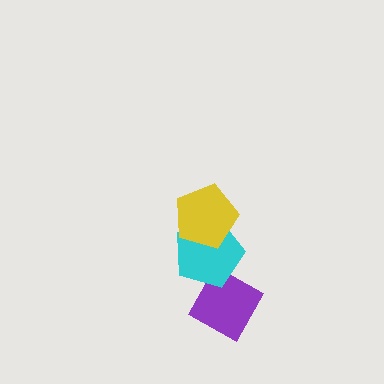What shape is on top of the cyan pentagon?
The yellow pentagon is on top of the cyan pentagon.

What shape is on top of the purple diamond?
The cyan pentagon is on top of the purple diamond.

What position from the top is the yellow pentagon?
The yellow pentagon is 1st from the top.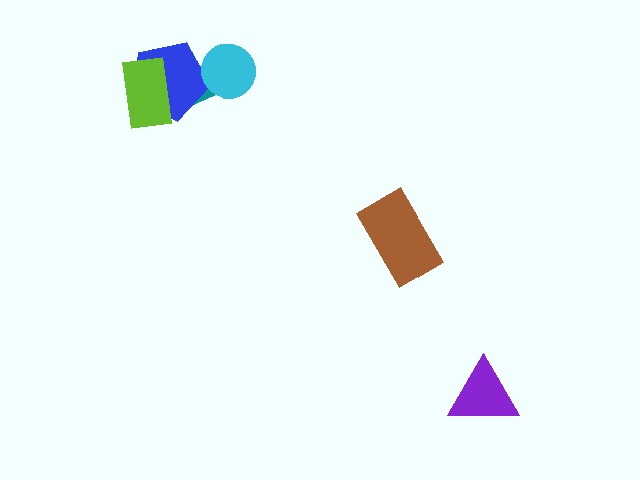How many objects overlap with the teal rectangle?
2 objects overlap with the teal rectangle.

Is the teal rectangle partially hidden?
Yes, it is partially covered by another shape.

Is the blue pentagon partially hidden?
Yes, it is partially covered by another shape.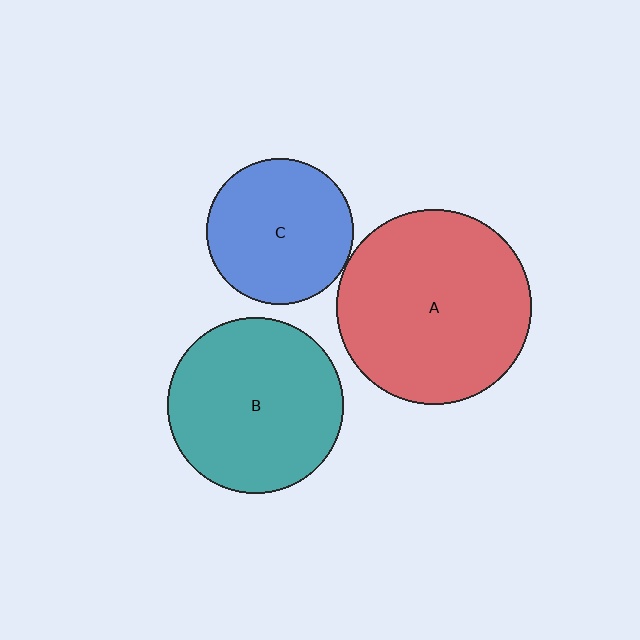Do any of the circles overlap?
No, none of the circles overlap.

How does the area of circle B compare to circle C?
Approximately 1.4 times.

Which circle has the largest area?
Circle A (red).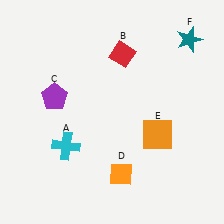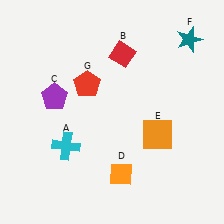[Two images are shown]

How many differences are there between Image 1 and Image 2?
There is 1 difference between the two images.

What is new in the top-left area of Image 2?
A red pentagon (G) was added in the top-left area of Image 2.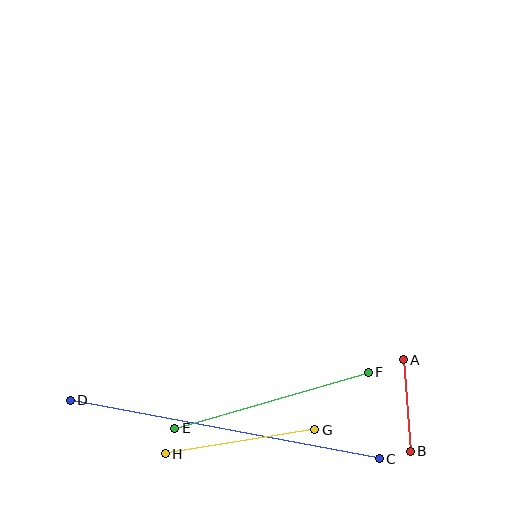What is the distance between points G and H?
The distance is approximately 151 pixels.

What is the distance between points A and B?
The distance is approximately 92 pixels.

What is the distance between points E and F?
The distance is approximately 201 pixels.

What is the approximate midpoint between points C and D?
The midpoint is at approximately (225, 429) pixels.